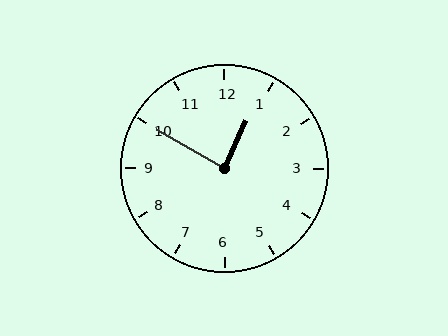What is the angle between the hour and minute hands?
Approximately 85 degrees.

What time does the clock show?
12:50.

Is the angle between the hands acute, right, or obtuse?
It is right.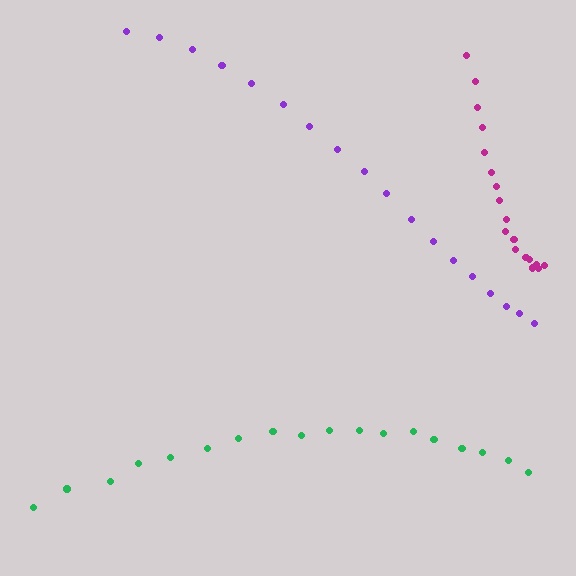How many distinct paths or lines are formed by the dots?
There are 3 distinct paths.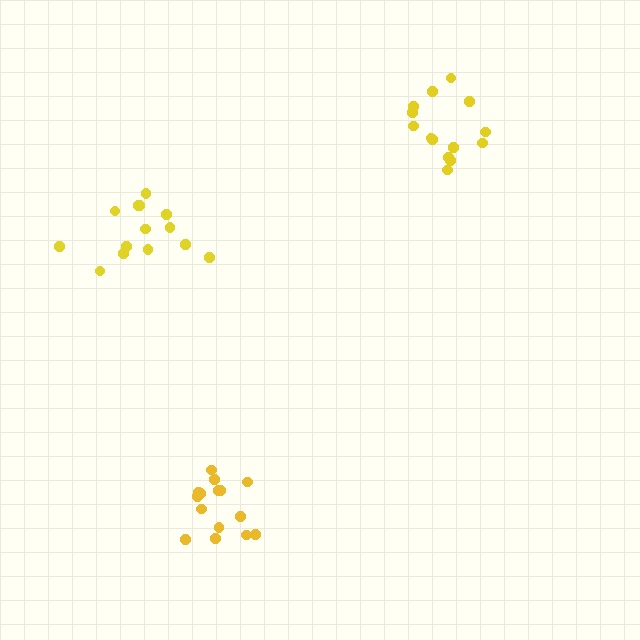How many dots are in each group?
Group 1: 14 dots, Group 2: 14 dots, Group 3: 15 dots (43 total).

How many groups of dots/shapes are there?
There are 3 groups.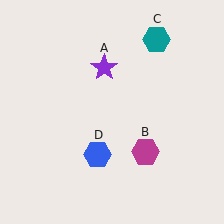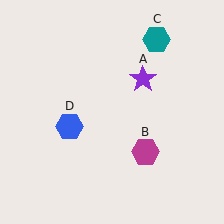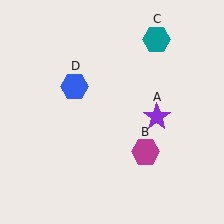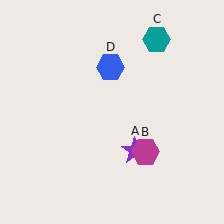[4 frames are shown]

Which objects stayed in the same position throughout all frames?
Magenta hexagon (object B) and teal hexagon (object C) remained stationary.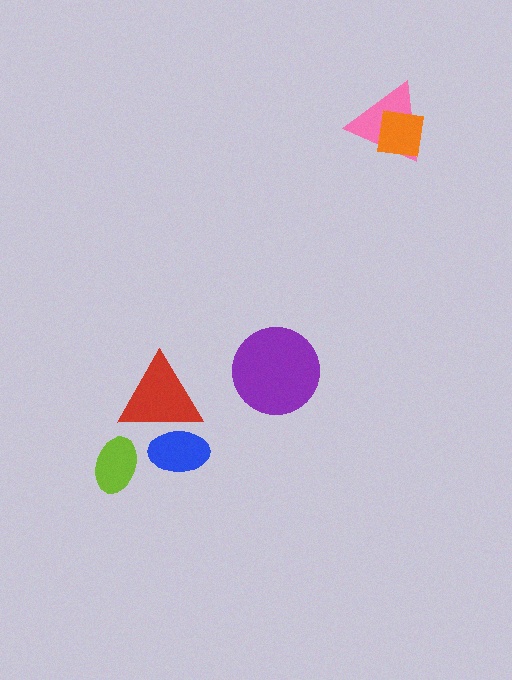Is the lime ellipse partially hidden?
No, no other shape covers it.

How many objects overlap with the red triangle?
1 object overlaps with the red triangle.